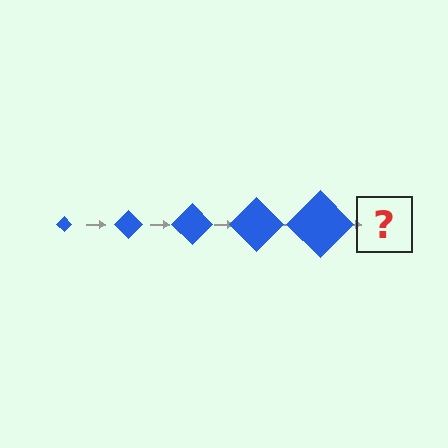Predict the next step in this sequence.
The next step is a blue diamond, larger than the previous one.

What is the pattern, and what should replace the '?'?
The pattern is that the diamond gets progressively larger each step. The '?' should be a blue diamond, larger than the previous one.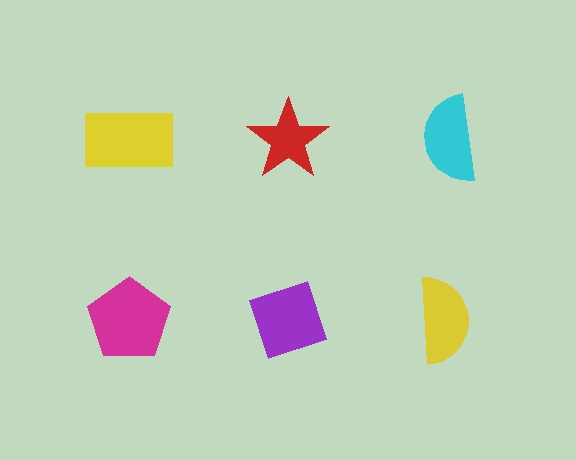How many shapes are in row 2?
3 shapes.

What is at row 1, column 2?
A red star.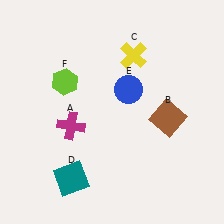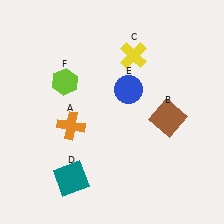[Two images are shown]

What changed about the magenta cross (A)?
In Image 1, A is magenta. In Image 2, it changed to orange.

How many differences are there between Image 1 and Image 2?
There is 1 difference between the two images.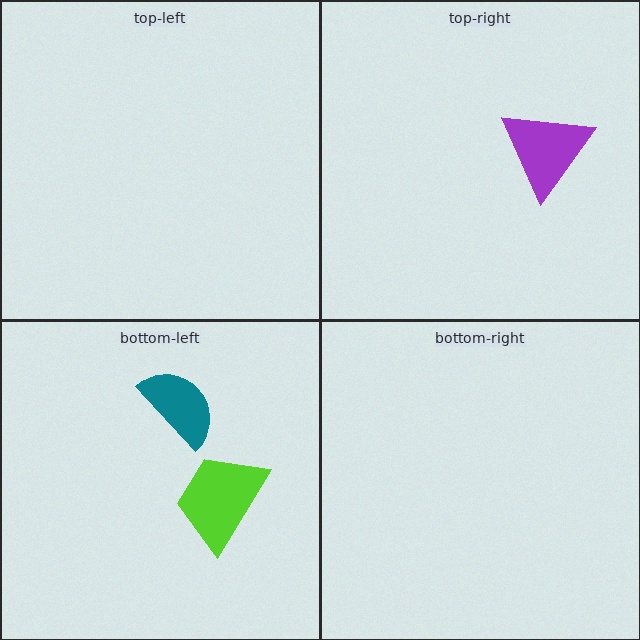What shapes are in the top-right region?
The purple triangle.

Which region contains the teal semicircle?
The bottom-left region.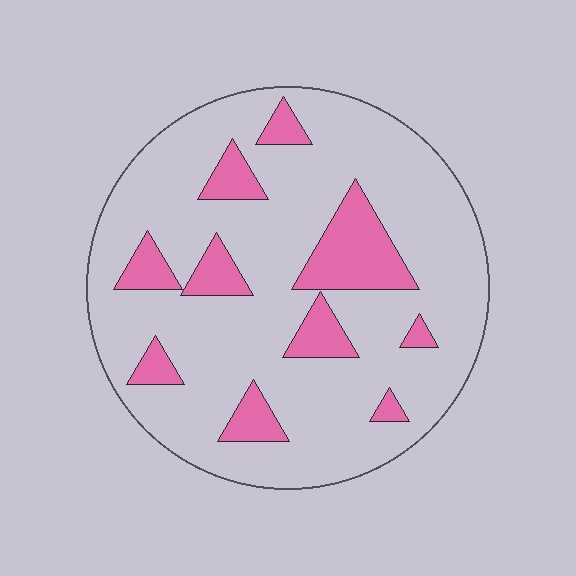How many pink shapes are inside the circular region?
10.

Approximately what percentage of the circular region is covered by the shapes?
Approximately 20%.